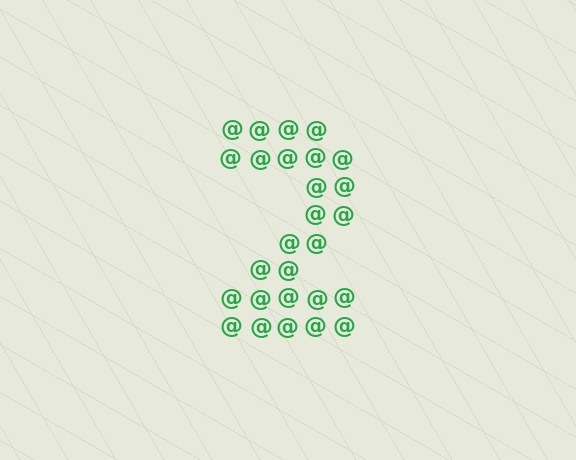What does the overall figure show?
The overall figure shows the digit 2.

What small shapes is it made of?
It is made of small at signs.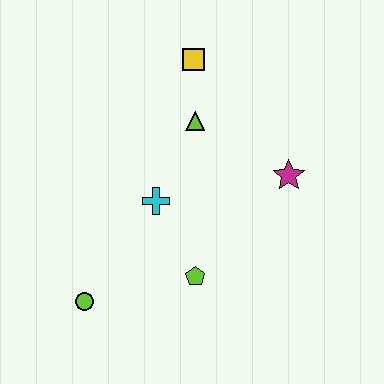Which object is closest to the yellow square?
The lime triangle is closest to the yellow square.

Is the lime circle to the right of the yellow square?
No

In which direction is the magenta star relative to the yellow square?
The magenta star is below the yellow square.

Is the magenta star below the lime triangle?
Yes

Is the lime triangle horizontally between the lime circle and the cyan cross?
No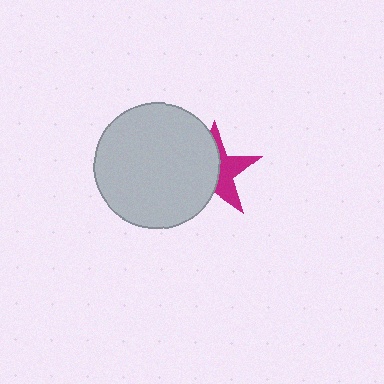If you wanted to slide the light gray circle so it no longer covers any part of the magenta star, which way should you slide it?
Slide it left — that is the most direct way to separate the two shapes.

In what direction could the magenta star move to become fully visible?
The magenta star could move right. That would shift it out from behind the light gray circle entirely.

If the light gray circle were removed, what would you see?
You would see the complete magenta star.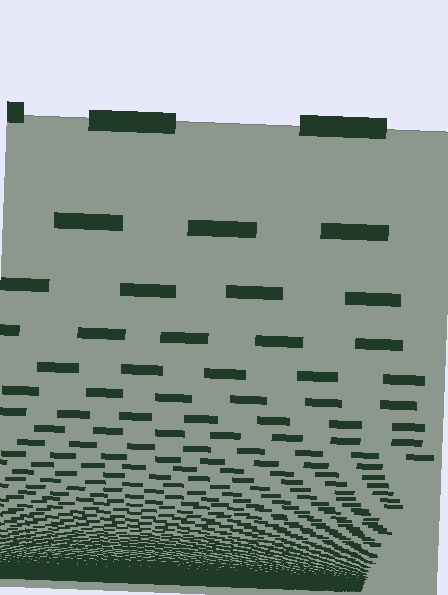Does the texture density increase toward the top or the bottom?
Density increases toward the bottom.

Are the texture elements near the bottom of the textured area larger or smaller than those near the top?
Smaller. The gradient is inverted — elements near the bottom are smaller and denser.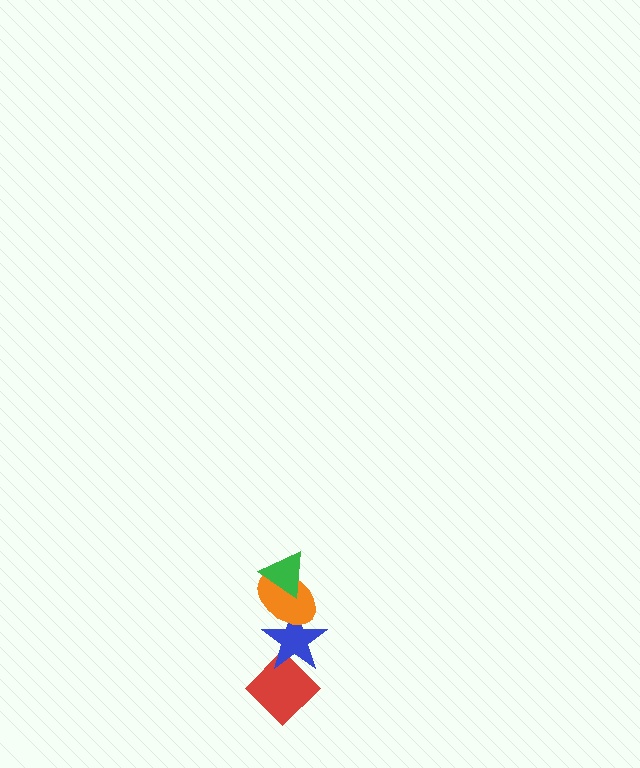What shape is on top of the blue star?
The orange ellipse is on top of the blue star.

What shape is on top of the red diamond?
The blue star is on top of the red diamond.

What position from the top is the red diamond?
The red diamond is 4th from the top.